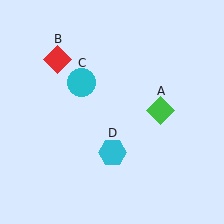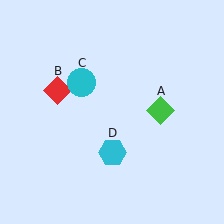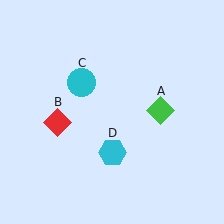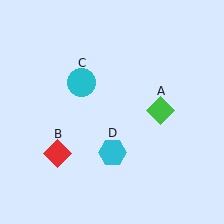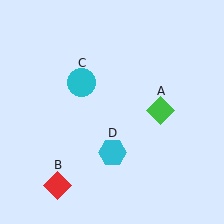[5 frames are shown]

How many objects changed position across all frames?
1 object changed position: red diamond (object B).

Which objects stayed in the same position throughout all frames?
Green diamond (object A) and cyan circle (object C) and cyan hexagon (object D) remained stationary.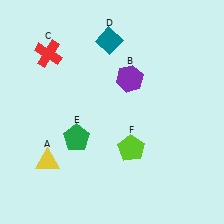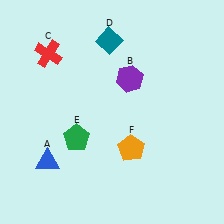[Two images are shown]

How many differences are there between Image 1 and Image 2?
There are 2 differences between the two images.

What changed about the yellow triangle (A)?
In Image 1, A is yellow. In Image 2, it changed to blue.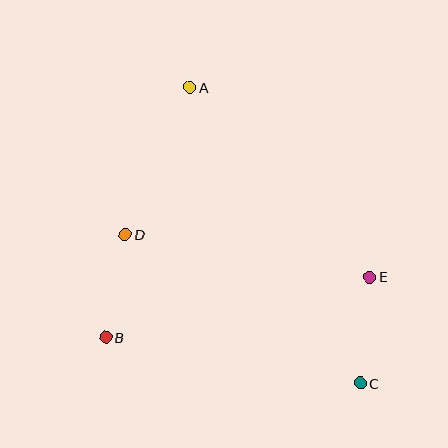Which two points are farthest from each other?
Points A and C are farthest from each other.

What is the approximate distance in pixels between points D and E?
The distance between D and E is approximately 248 pixels.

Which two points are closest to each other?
Points B and D are closest to each other.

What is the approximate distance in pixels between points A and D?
The distance between A and D is approximately 161 pixels.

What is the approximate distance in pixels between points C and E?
The distance between C and E is approximately 107 pixels.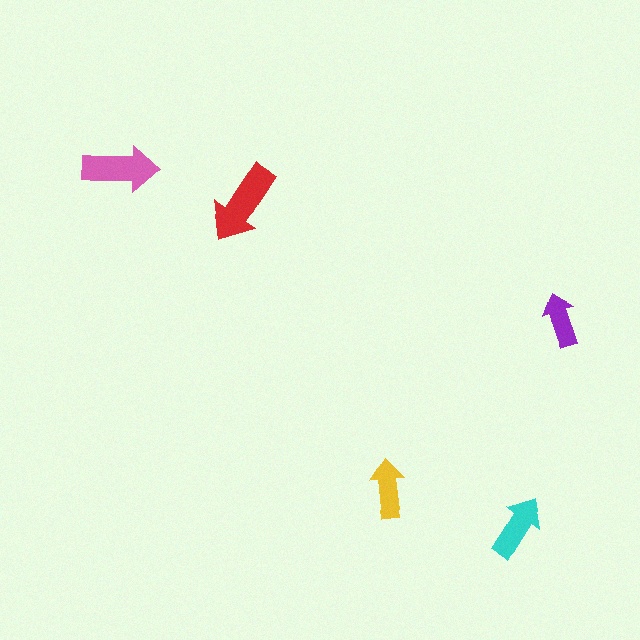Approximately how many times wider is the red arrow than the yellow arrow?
About 1.5 times wider.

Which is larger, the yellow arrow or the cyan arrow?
The cyan one.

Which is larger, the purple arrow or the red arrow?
The red one.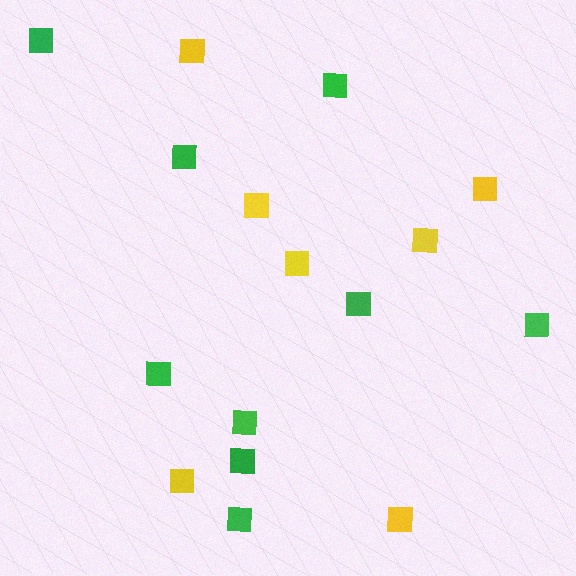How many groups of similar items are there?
There are 2 groups: one group of yellow squares (7) and one group of green squares (9).